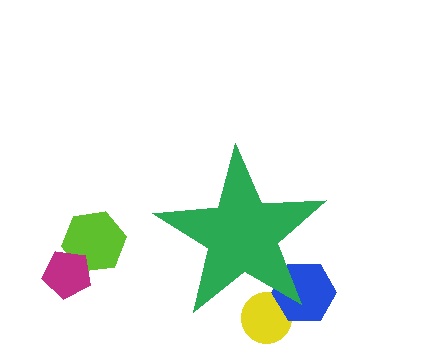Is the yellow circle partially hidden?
Yes, the yellow circle is partially hidden behind the green star.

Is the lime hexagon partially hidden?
No, the lime hexagon is fully visible.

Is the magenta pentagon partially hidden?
No, the magenta pentagon is fully visible.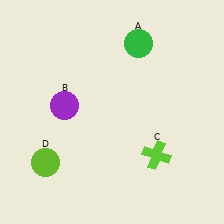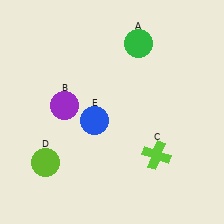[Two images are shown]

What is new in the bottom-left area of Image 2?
A blue circle (E) was added in the bottom-left area of Image 2.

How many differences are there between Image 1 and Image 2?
There is 1 difference between the two images.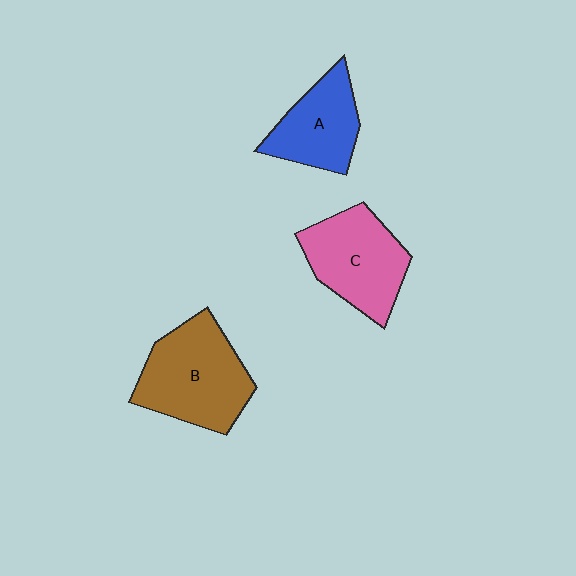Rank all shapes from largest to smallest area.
From largest to smallest: B (brown), C (pink), A (blue).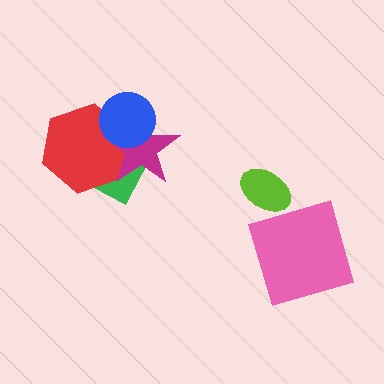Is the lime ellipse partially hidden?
No, no other shape covers it.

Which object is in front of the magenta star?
The blue circle is in front of the magenta star.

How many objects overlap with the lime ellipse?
0 objects overlap with the lime ellipse.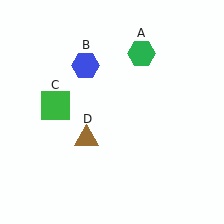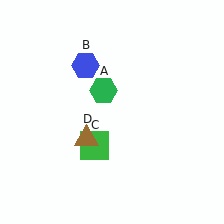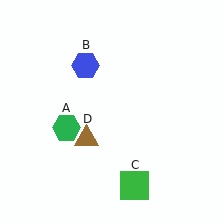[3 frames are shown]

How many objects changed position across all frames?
2 objects changed position: green hexagon (object A), green square (object C).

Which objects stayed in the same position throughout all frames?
Blue hexagon (object B) and brown triangle (object D) remained stationary.